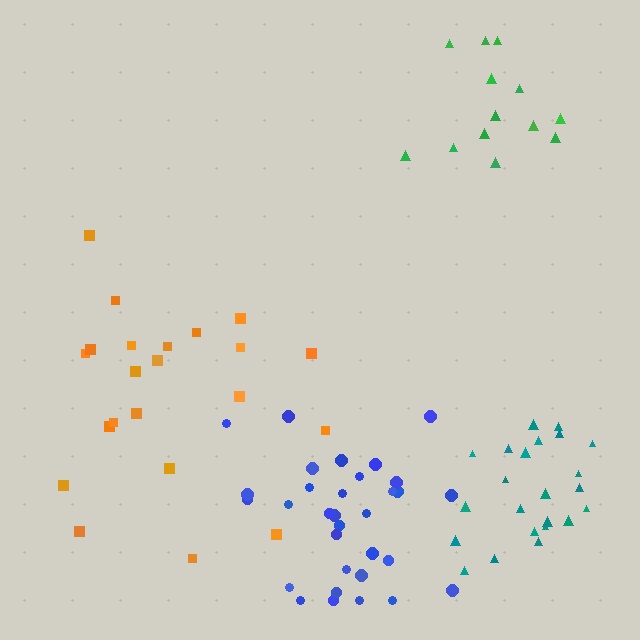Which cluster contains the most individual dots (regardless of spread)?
Blue (32).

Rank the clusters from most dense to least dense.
teal, blue, green, orange.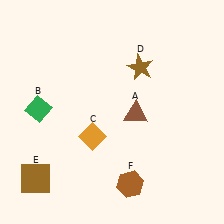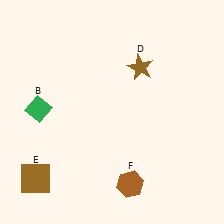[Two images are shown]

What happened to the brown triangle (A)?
The brown triangle (A) was removed in Image 2. It was in the bottom-right area of Image 1.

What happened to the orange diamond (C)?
The orange diamond (C) was removed in Image 2. It was in the bottom-left area of Image 1.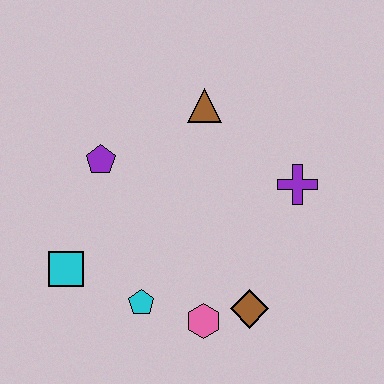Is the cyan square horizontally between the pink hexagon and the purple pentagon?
No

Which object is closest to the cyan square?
The cyan pentagon is closest to the cyan square.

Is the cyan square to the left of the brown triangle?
Yes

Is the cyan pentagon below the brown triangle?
Yes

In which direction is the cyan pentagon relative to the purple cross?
The cyan pentagon is to the left of the purple cross.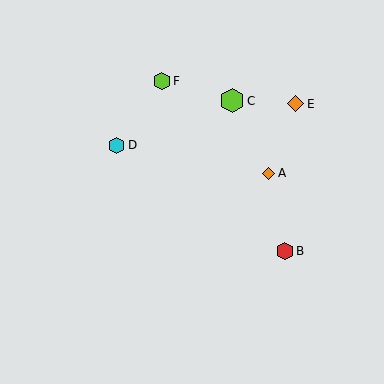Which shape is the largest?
The lime hexagon (labeled C) is the largest.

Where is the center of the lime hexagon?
The center of the lime hexagon is at (232, 101).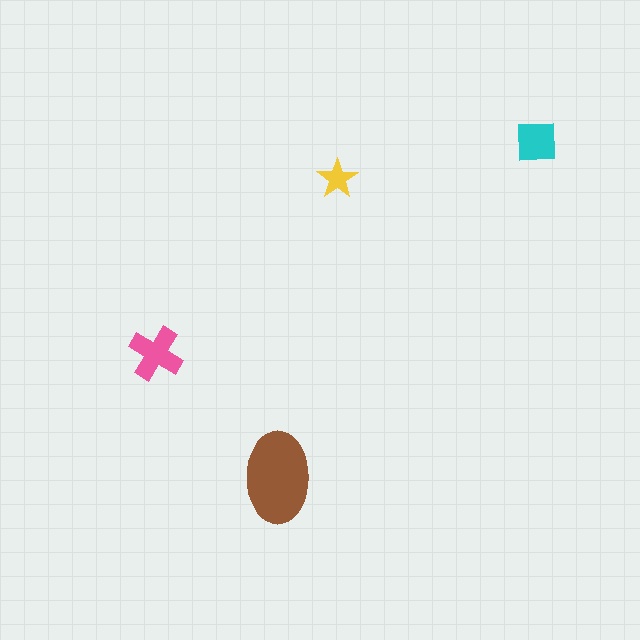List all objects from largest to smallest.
The brown ellipse, the pink cross, the cyan square, the yellow star.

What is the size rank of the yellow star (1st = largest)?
4th.